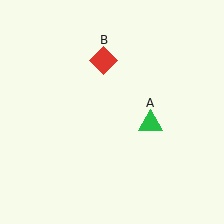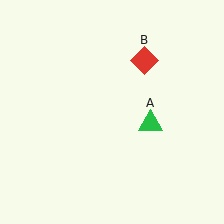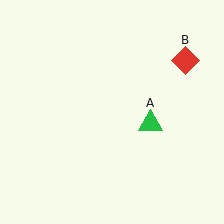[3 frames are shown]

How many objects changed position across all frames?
1 object changed position: red diamond (object B).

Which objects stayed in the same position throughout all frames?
Green triangle (object A) remained stationary.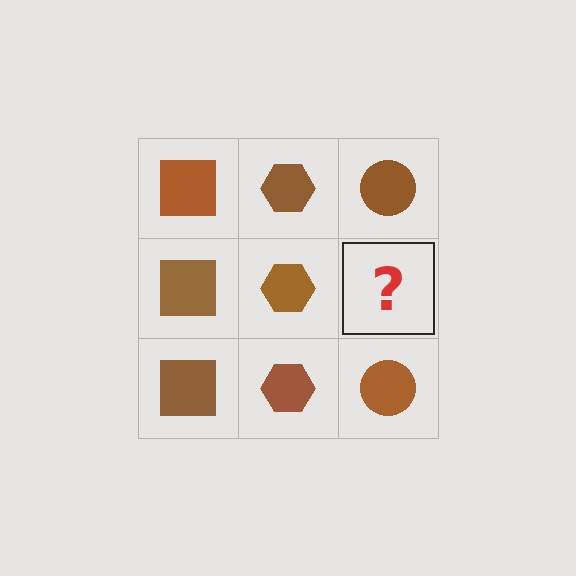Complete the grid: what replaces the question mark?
The question mark should be replaced with a brown circle.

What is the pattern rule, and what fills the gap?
The rule is that each column has a consistent shape. The gap should be filled with a brown circle.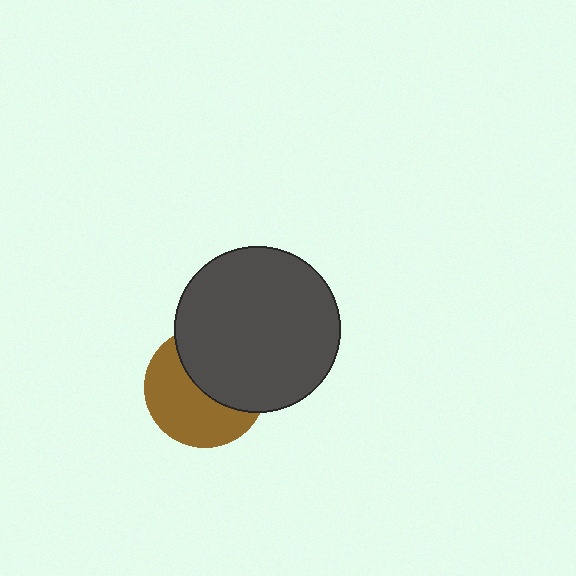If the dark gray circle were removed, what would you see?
You would see the complete brown circle.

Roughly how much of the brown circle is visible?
About half of it is visible (roughly 53%).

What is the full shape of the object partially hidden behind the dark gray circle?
The partially hidden object is a brown circle.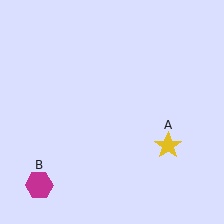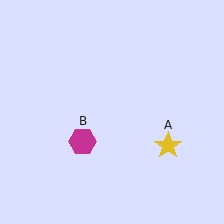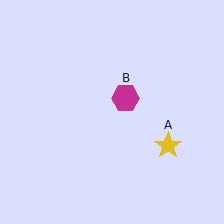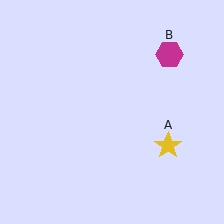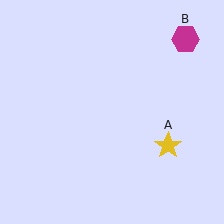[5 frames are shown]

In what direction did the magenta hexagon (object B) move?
The magenta hexagon (object B) moved up and to the right.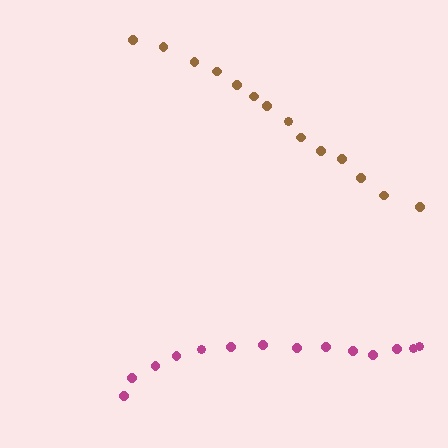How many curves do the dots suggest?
There are 2 distinct paths.